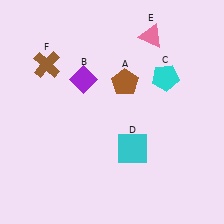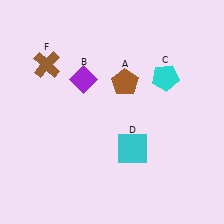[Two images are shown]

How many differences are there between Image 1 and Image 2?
There is 1 difference between the two images.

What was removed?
The pink triangle (E) was removed in Image 2.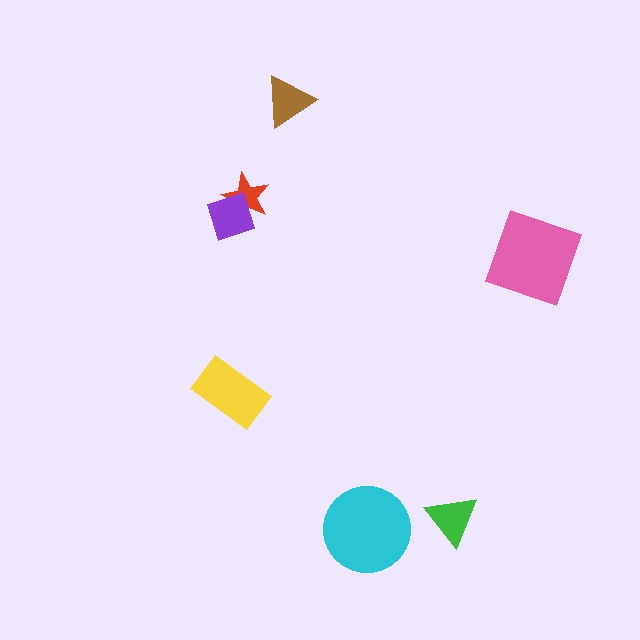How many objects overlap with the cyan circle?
0 objects overlap with the cyan circle.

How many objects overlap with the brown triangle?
0 objects overlap with the brown triangle.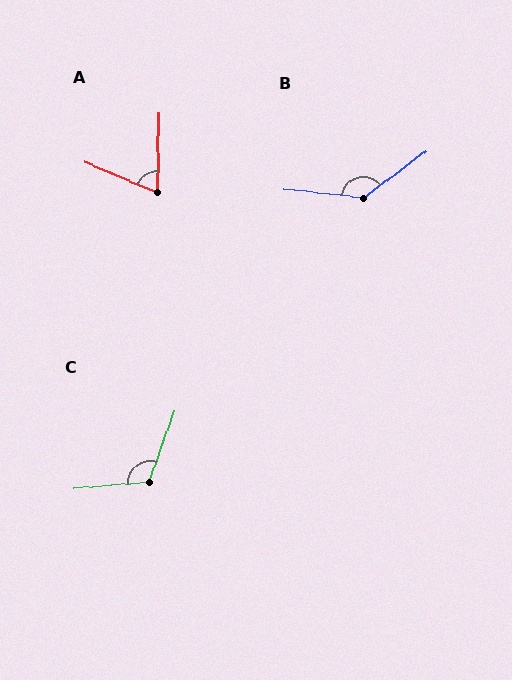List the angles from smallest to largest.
A (69°), C (115°), B (137°).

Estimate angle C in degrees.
Approximately 115 degrees.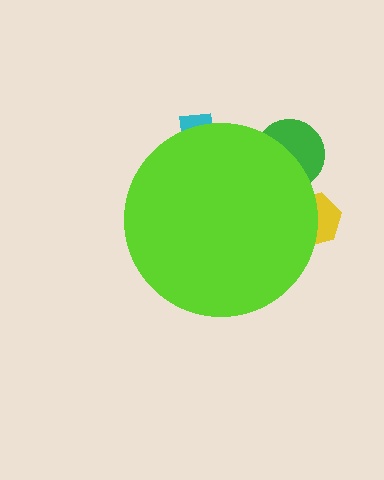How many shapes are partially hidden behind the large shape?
3 shapes are partially hidden.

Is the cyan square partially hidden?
Yes, the cyan square is partially hidden behind the lime circle.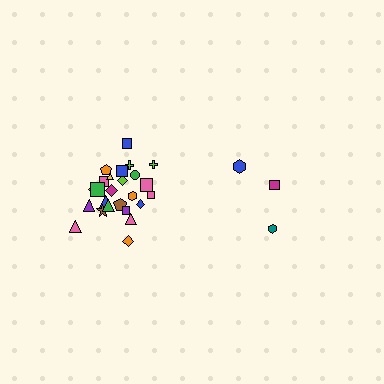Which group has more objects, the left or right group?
The left group.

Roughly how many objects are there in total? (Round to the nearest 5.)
Roughly 30 objects in total.